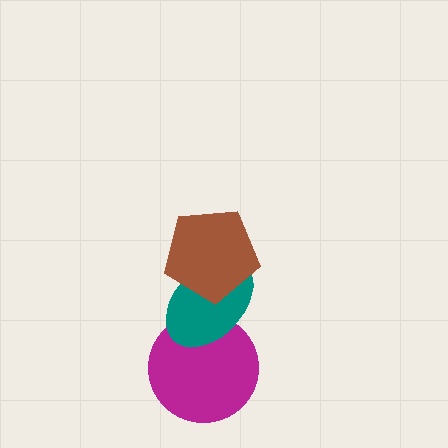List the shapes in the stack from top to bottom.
From top to bottom: the brown pentagon, the teal ellipse, the magenta circle.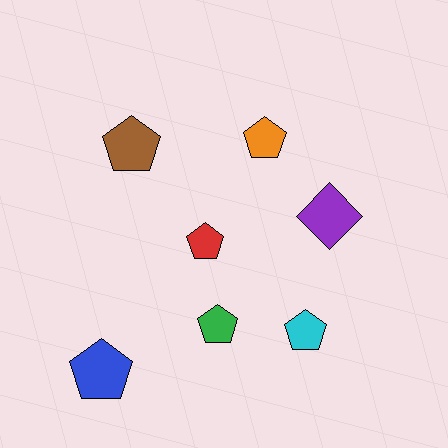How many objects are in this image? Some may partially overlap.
There are 7 objects.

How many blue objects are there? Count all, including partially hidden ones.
There is 1 blue object.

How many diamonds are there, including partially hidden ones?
There is 1 diamond.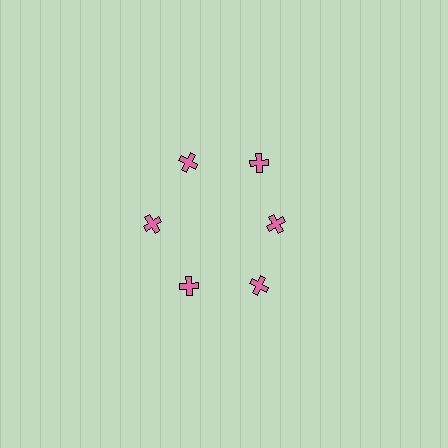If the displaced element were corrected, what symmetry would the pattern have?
It would have 6-fold rotational symmetry — the pattern would map onto itself every 60 degrees.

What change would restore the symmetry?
The symmetry would be restored by moving it outward, back onto the ring so that all 6 crosses sit at equal angles and equal distance from the center.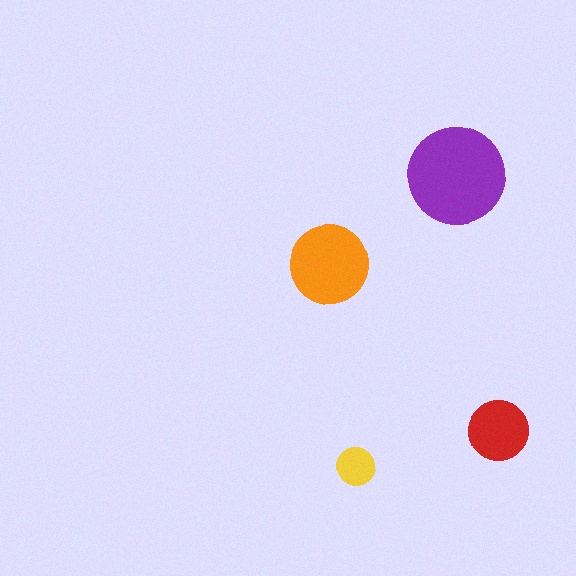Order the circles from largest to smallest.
the purple one, the orange one, the red one, the yellow one.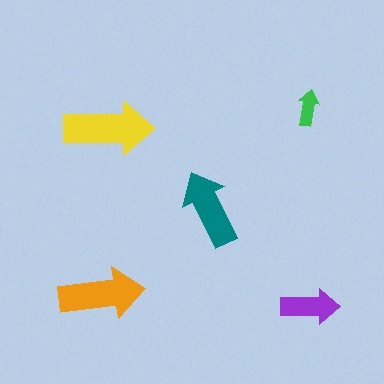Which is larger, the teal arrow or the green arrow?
The teal one.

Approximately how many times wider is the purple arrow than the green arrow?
About 1.5 times wider.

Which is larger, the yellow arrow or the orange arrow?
The yellow one.